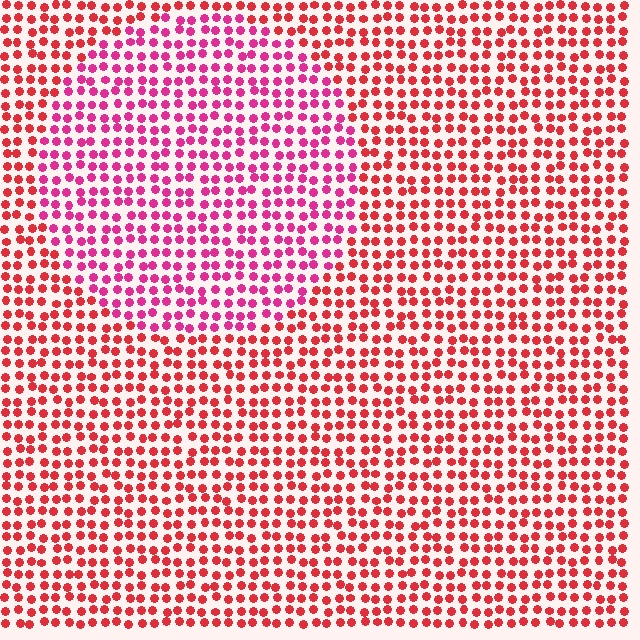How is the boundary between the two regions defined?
The boundary is defined purely by a slight shift in hue (about 31 degrees). Spacing, size, and orientation are identical on both sides.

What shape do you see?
I see a circle.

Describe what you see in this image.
The image is filled with small red elements in a uniform arrangement. A circle-shaped region is visible where the elements are tinted to a slightly different hue, forming a subtle color boundary.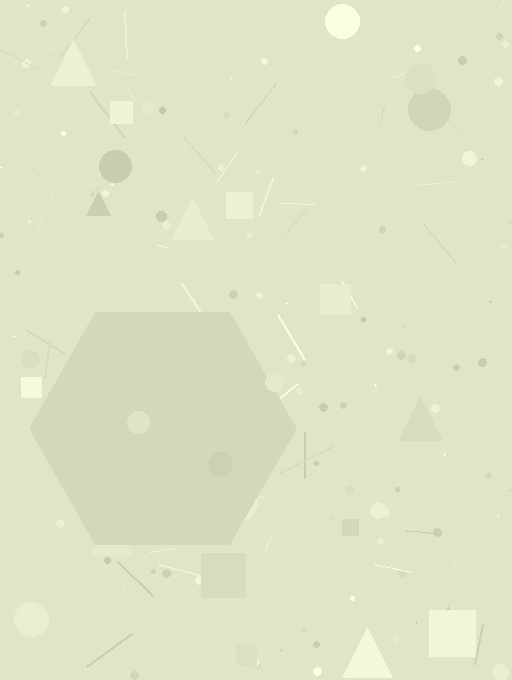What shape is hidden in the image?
A hexagon is hidden in the image.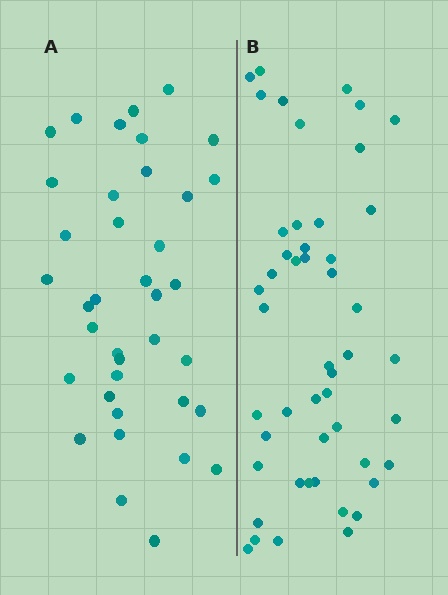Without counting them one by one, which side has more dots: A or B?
Region B (the right region) has more dots.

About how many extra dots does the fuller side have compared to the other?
Region B has roughly 12 or so more dots than region A.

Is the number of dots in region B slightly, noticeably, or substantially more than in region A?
Region B has noticeably more, but not dramatically so. The ratio is roughly 1.3 to 1.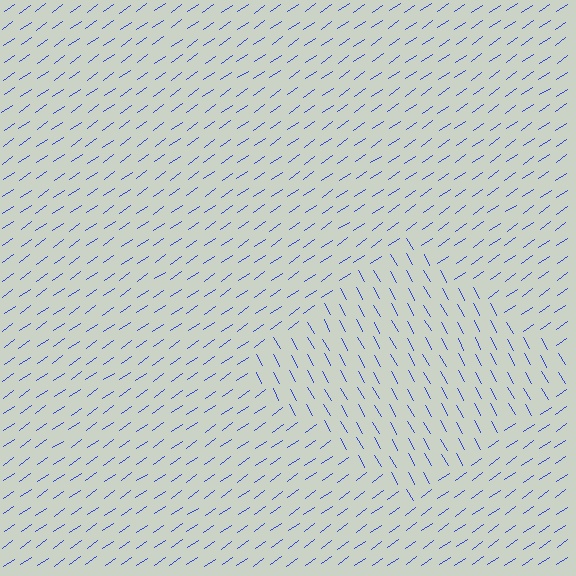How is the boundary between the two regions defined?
The boundary is defined purely by a change in line orientation (approximately 84 degrees difference). All lines are the same color and thickness.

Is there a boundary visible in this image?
Yes, there is a texture boundary formed by a change in line orientation.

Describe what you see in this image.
The image is filled with small blue line segments. A diamond region in the image has lines oriented differently from the surrounding lines, creating a visible texture boundary.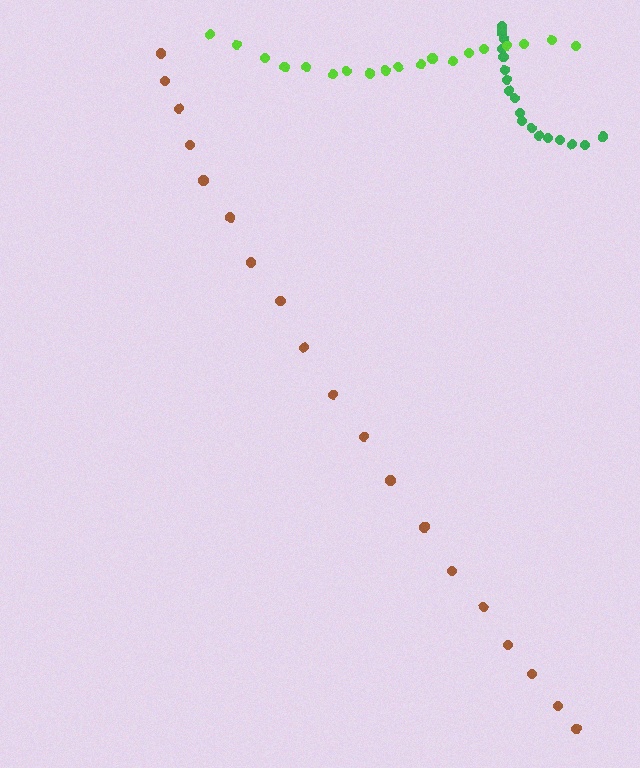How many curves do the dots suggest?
There are 3 distinct paths.